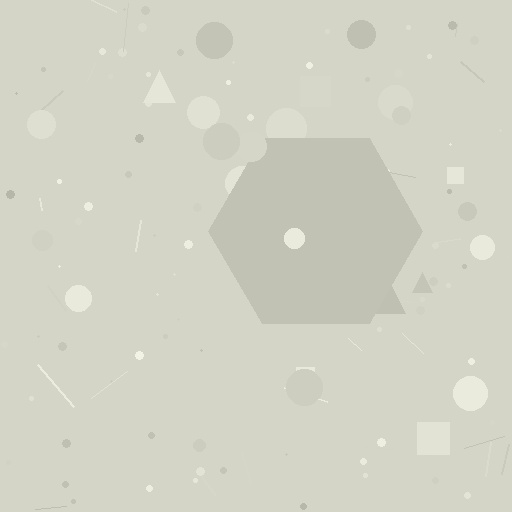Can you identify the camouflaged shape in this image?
The camouflaged shape is a hexagon.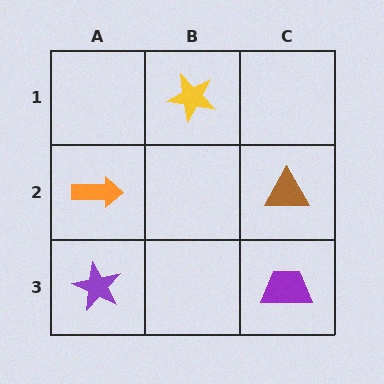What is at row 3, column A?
A purple star.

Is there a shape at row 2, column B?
No, that cell is empty.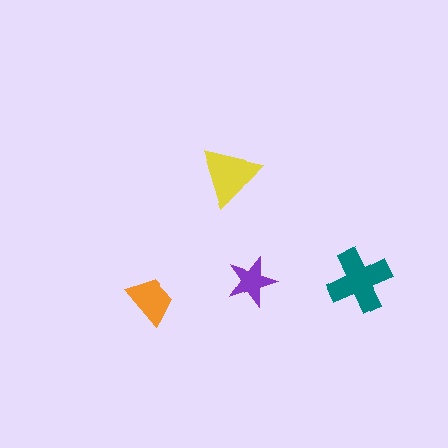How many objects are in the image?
There are 4 objects in the image.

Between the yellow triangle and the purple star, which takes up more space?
The yellow triangle.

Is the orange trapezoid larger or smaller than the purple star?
Larger.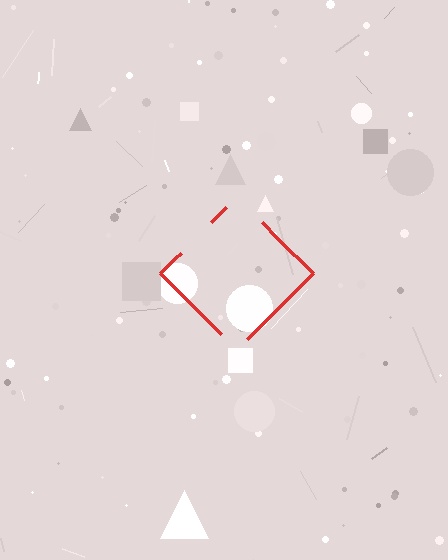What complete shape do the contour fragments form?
The contour fragments form a diamond.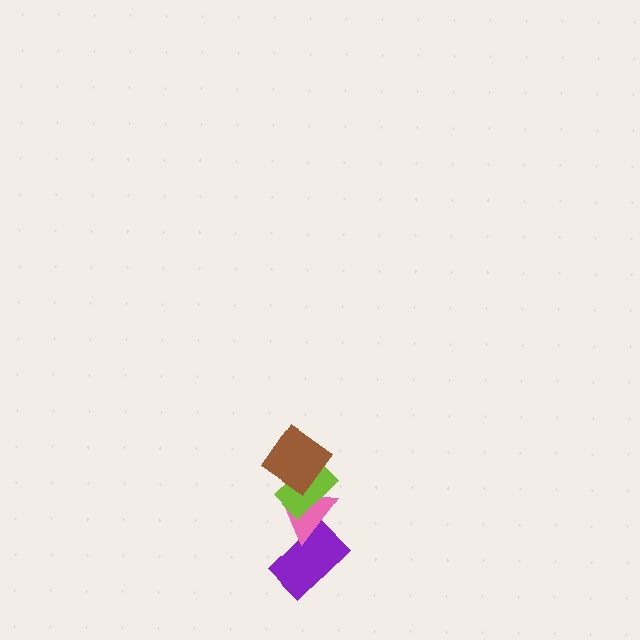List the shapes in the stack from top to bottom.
From top to bottom: the brown diamond, the lime rectangle, the pink triangle, the purple rectangle.